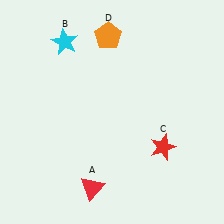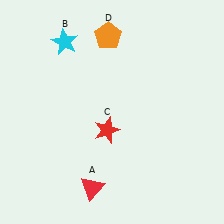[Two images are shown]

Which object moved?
The red star (C) moved left.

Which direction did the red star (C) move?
The red star (C) moved left.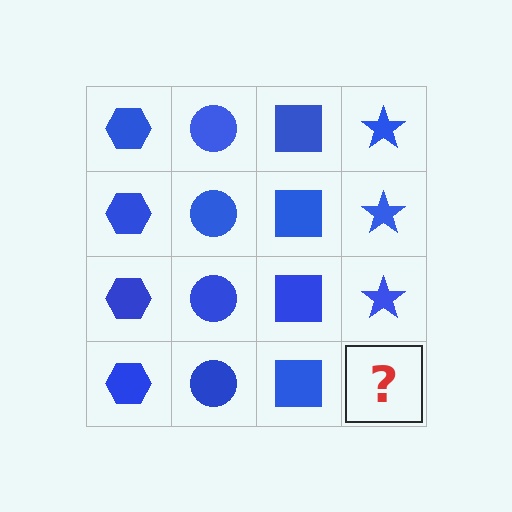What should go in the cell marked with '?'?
The missing cell should contain a blue star.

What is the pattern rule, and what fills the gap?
The rule is that each column has a consistent shape. The gap should be filled with a blue star.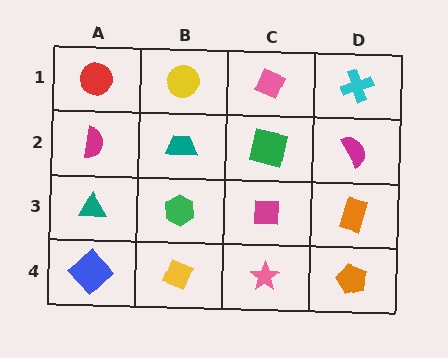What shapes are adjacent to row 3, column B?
A teal trapezoid (row 2, column B), a yellow diamond (row 4, column B), a teal triangle (row 3, column A), a magenta square (row 3, column C).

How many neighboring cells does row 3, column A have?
3.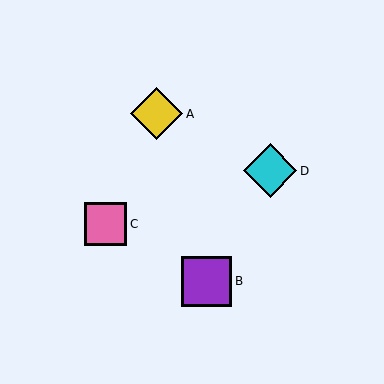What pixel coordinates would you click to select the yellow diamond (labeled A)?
Click at (157, 114) to select the yellow diamond A.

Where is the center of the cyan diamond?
The center of the cyan diamond is at (270, 171).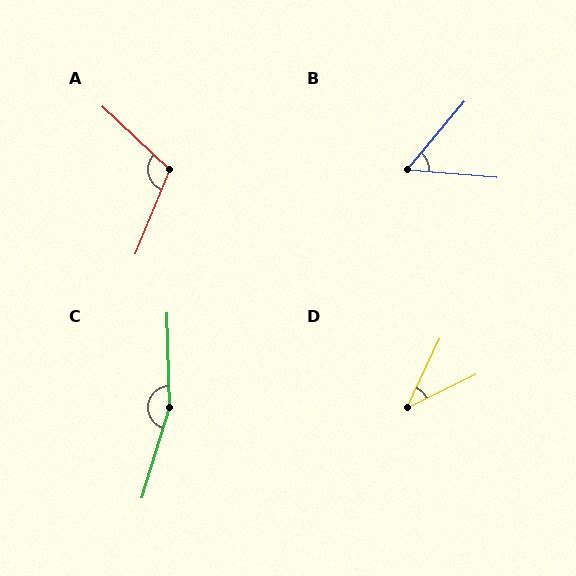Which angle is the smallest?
D, at approximately 38 degrees.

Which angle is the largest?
C, at approximately 162 degrees.